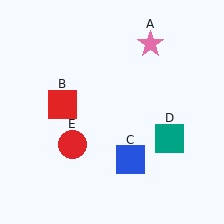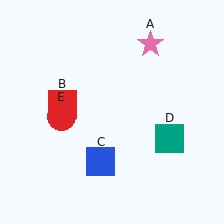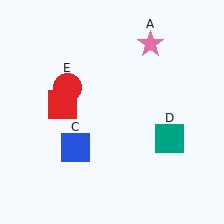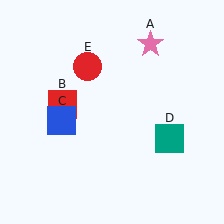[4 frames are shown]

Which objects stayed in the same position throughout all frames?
Pink star (object A) and red square (object B) and teal square (object D) remained stationary.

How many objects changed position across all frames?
2 objects changed position: blue square (object C), red circle (object E).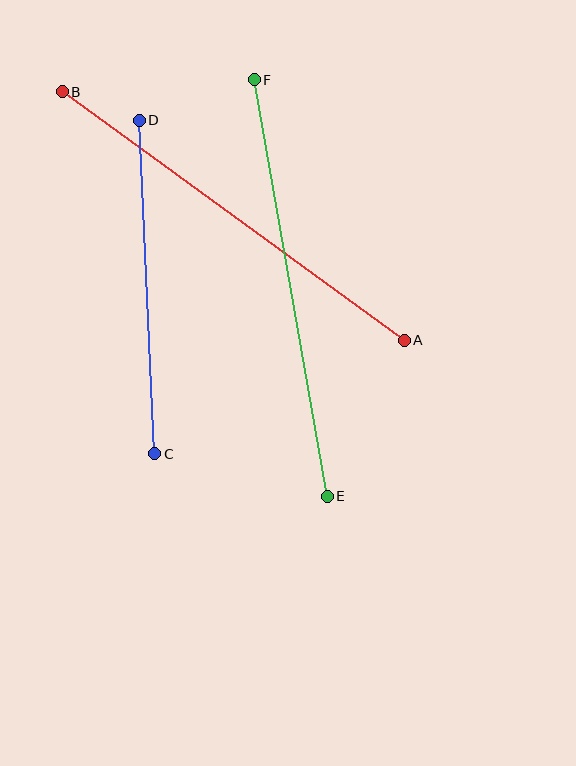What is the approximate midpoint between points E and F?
The midpoint is at approximately (291, 288) pixels.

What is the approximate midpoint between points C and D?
The midpoint is at approximately (147, 287) pixels.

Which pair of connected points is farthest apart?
Points E and F are farthest apart.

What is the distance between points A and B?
The distance is approximately 423 pixels.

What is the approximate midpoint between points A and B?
The midpoint is at approximately (233, 216) pixels.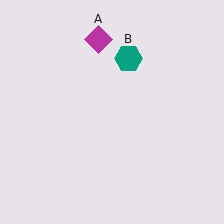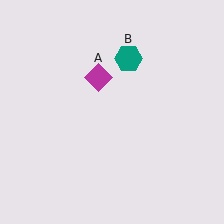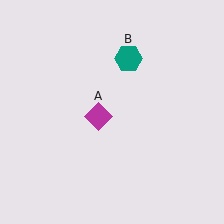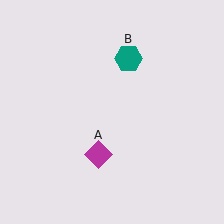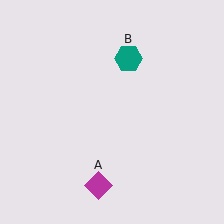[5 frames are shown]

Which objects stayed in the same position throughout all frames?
Teal hexagon (object B) remained stationary.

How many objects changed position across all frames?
1 object changed position: magenta diamond (object A).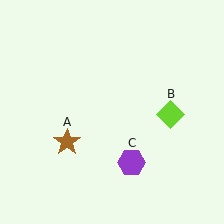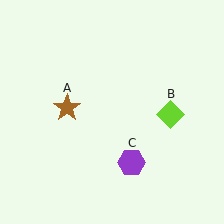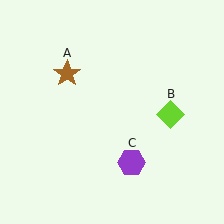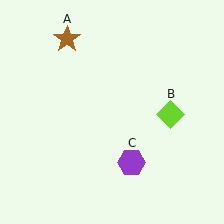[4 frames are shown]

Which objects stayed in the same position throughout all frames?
Lime diamond (object B) and purple hexagon (object C) remained stationary.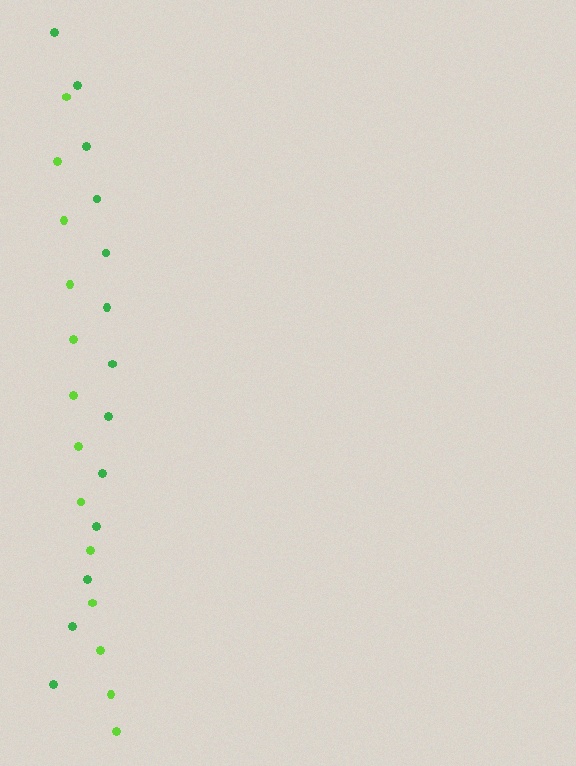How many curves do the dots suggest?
There are 2 distinct paths.